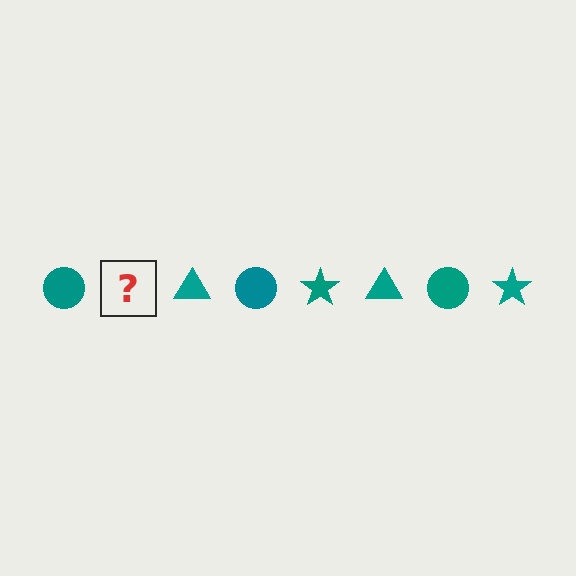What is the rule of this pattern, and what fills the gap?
The rule is that the pattern cycles through circle, star, triangle shapes in teal. The gap should be filled with a teal star.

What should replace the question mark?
The question mark should be replaced with a teal star.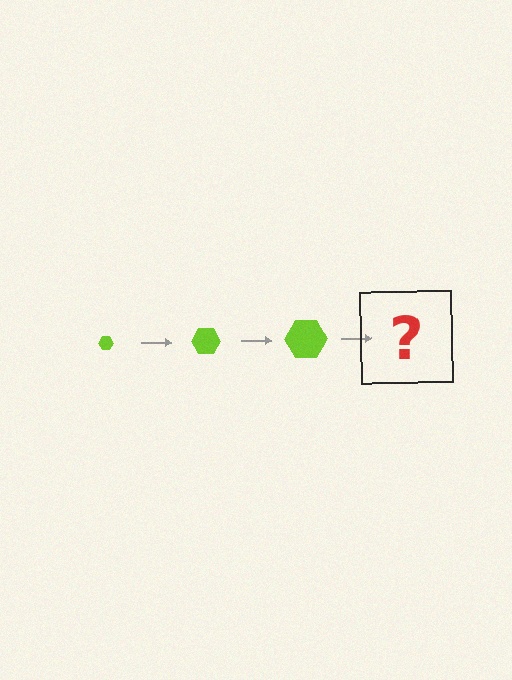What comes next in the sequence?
The next element should be a lime hexagon, larger than the previous one.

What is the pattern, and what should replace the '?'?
The pattern is that the hexagon gets progressively larger each step. The '?' should be a lime hexagon, larger than the previous one.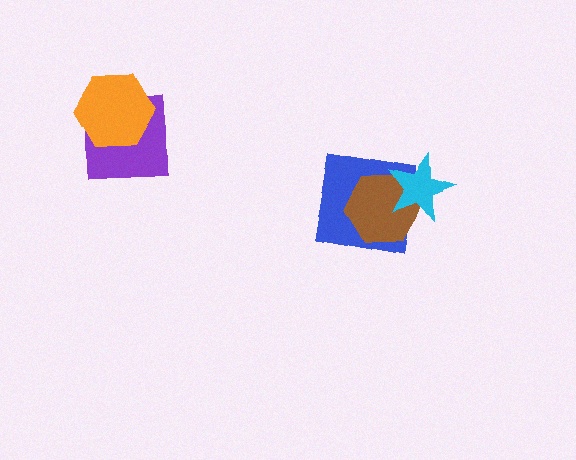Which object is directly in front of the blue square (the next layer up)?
The brown hexagon is directly in front of the blue square.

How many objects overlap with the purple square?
1 object overlaps with the purple square.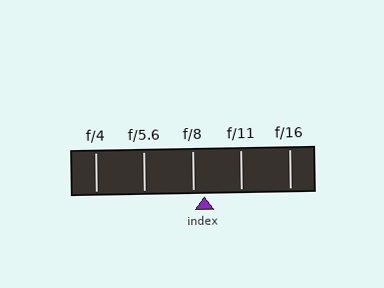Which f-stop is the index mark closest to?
The index mark is closest to f/8.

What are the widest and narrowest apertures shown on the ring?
The widest aperture shown is f/4 and the narrowest is f/16.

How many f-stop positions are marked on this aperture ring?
There are 5 f-stop positions marked.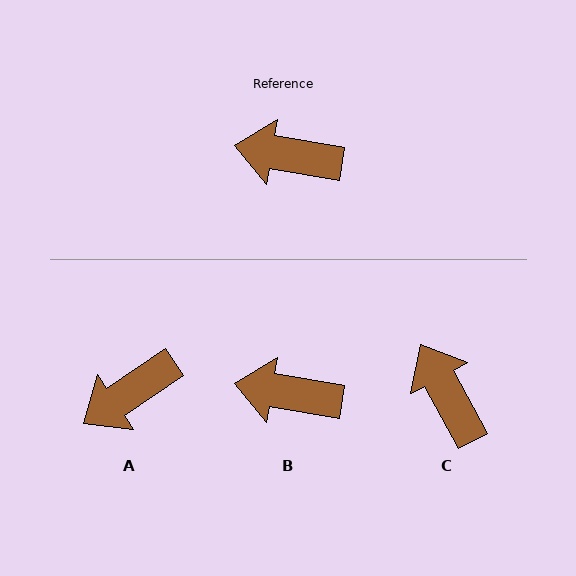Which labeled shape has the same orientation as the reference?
B.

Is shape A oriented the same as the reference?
No, it is off by about 44 degrees.